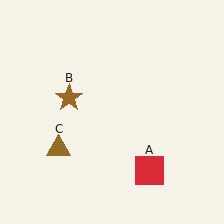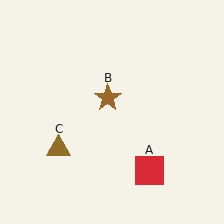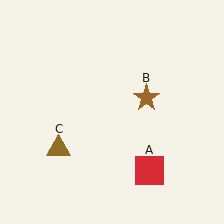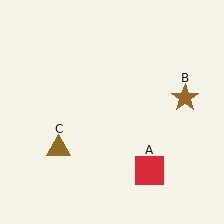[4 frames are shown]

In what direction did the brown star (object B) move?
The brown star (object B) moved right.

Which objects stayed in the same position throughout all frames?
Red square (object A) and brown triangle (object C) remained stationary.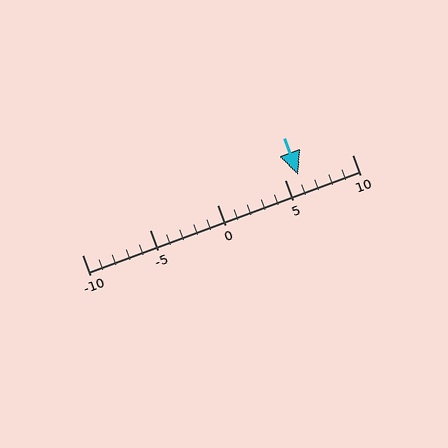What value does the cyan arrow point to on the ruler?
The cyan arrow points to approximately 6.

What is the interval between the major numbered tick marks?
The major tick marks are spaced 5 units apart.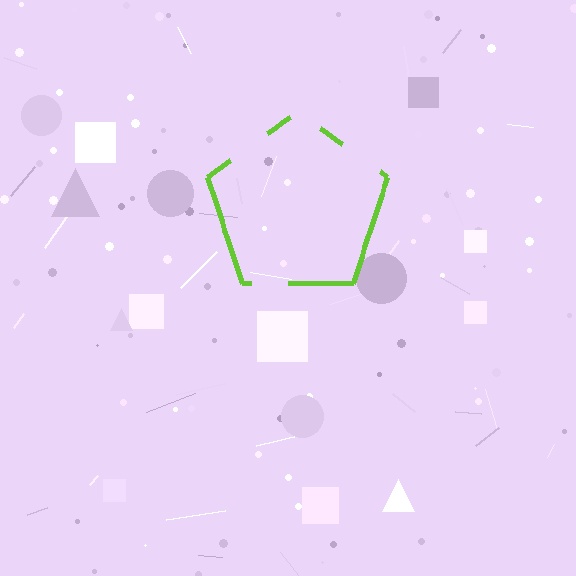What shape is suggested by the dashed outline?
The dashed outline suggests a pentagon.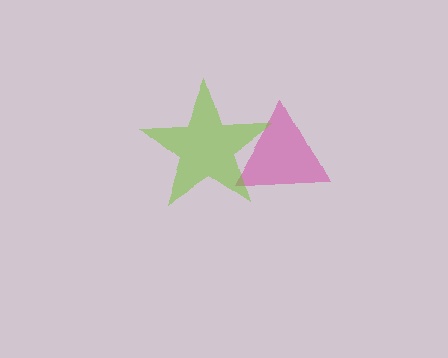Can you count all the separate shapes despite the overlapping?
Yes, there are 2 separate shapes.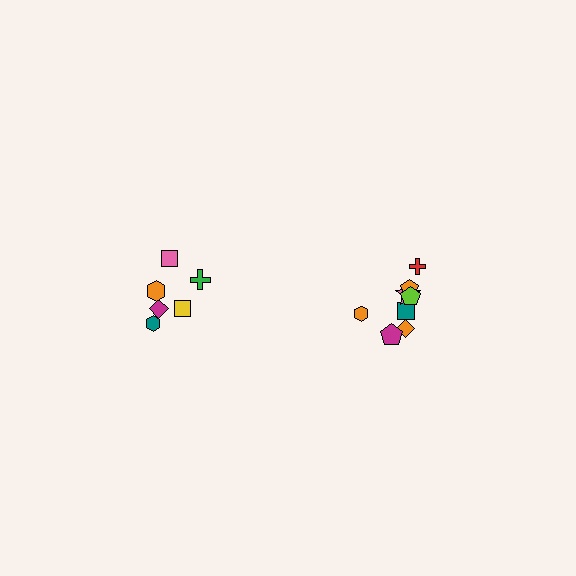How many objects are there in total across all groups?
There are 14 objects.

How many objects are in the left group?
There are 6 objects.